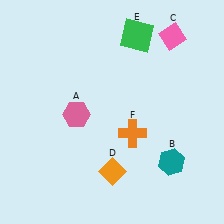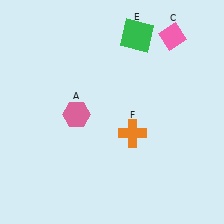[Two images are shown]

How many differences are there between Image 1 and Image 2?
There are 2 differences between the two images.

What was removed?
The orange diamond (D), the teal hexagon (B) were removed in Image 2.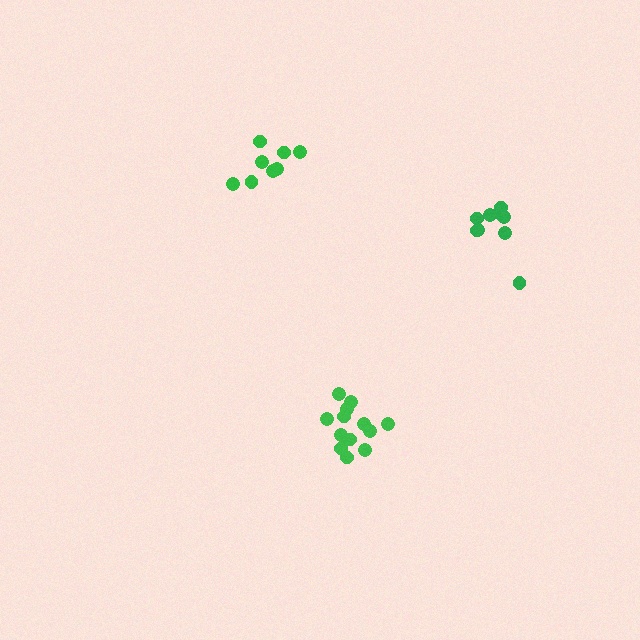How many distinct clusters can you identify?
There are 3 distinct clusters.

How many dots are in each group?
Group 1: 13 dots, Group 2: 8 dots, Group 3: 9 dots (30 total).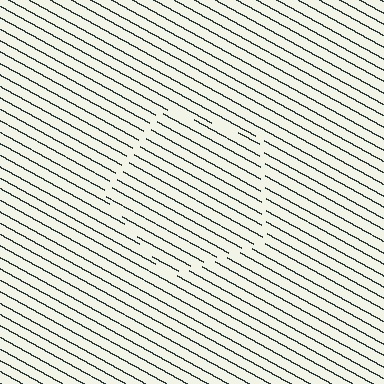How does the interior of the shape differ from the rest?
The interior of the shape contains the same grating, shifted by half a period — the contour is defined by the phase discontinuity where line-ends from the inner and outer gratings abut.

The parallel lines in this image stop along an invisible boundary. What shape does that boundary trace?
An illusory pentagon. The interior of the shape contains the same grating, shifted by half a period — the contour is defined by the phase discontinuity where line-ends from the inner and outer gratings abut.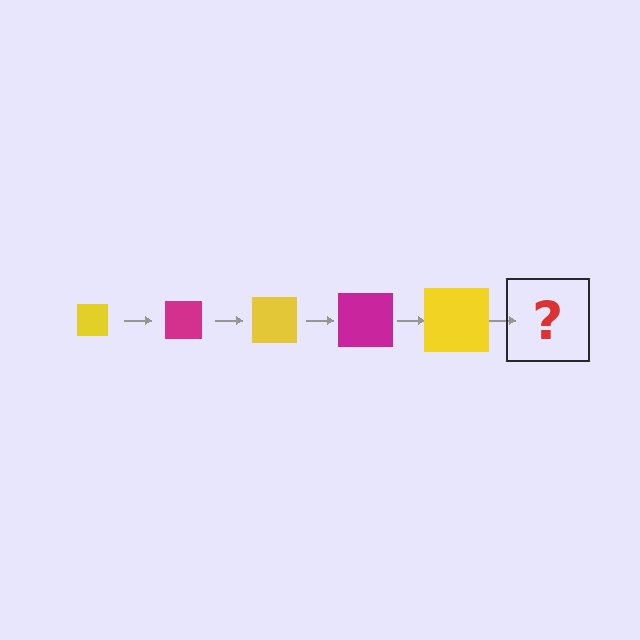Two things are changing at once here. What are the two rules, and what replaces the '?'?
The two rules are that the square grows larger each step and the color cycles through yellow and magenta. The '?' should be a magenta square, larger than the previous one.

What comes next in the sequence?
The next element should be a magenta square, larger than the previous one.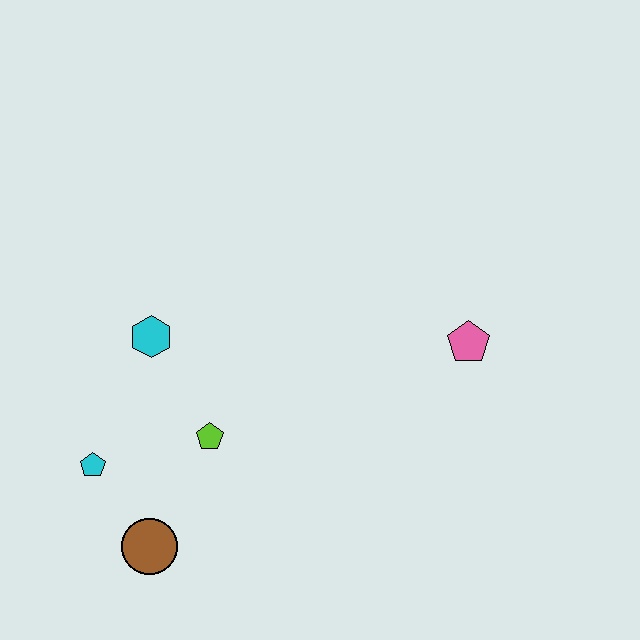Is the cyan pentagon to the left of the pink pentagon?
Yes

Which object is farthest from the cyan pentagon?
The pink pentagon is farthest from the cyan pentagon.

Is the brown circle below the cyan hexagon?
Yes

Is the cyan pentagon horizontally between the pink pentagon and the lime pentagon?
No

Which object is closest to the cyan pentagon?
The brown circle is closest to the cyan pentagon.